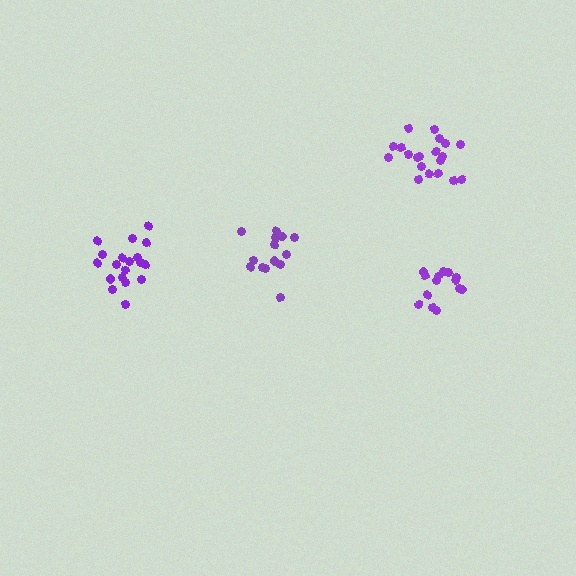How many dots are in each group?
Group 1: 14 dots, Group 2: 14 dots, Group 3: 20 dots, Group 4: 19 dots (67 total).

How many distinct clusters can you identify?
There are 4 distinct clusters.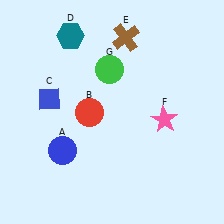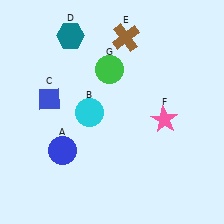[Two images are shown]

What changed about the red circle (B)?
In Image 1, B is red. In Image 2, it changed to cyan.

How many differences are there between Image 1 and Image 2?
There is 1 difference between the two images.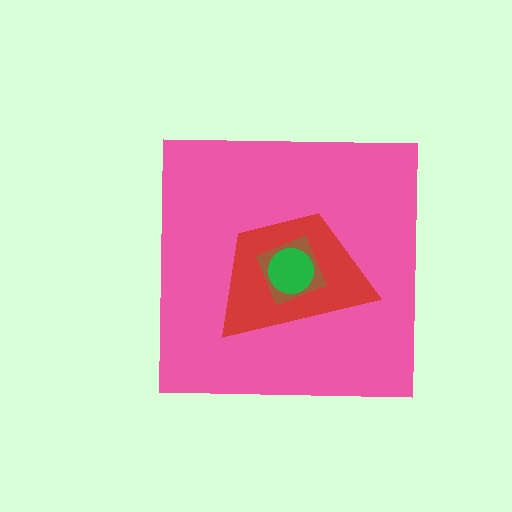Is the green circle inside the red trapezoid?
Yes.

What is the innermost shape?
The green circle.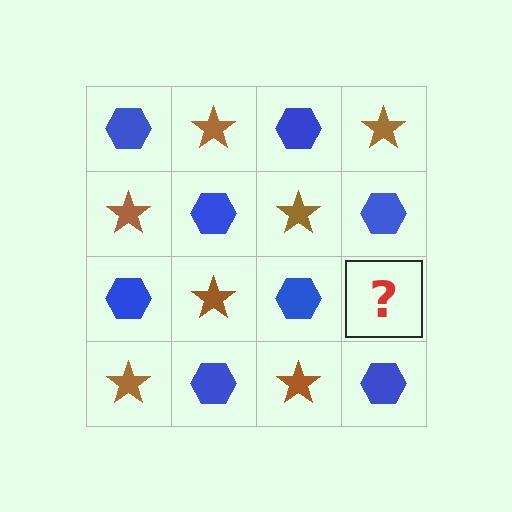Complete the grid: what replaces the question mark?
The question mark should be replaced with a brown star.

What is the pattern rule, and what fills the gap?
The rule is that it alternates blue hexagon and brown star in a checkerboard pattern. The gap should be filled with a brown star.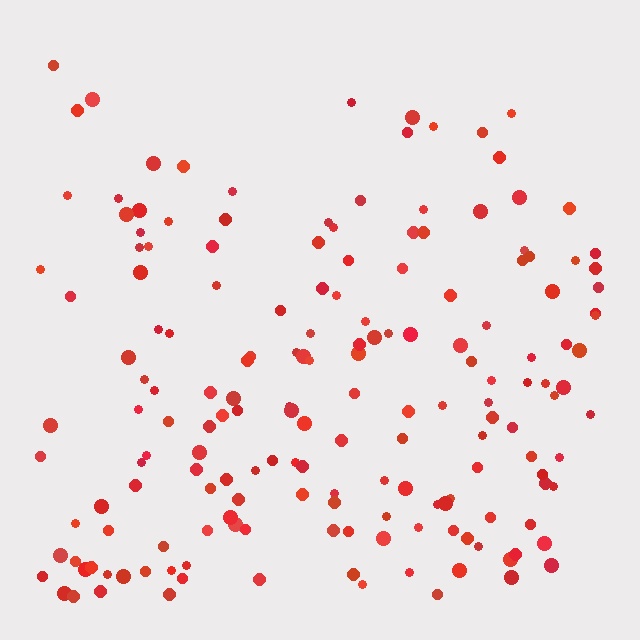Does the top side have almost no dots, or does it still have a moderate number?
Still a moderate number, just noticeably fewer than the bottom.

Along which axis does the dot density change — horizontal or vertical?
Vertical.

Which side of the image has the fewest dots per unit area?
The top.